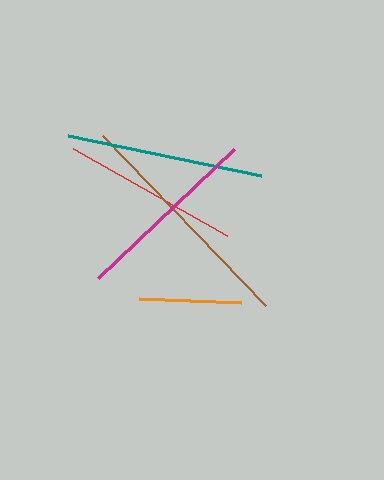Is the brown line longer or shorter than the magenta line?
The brown line is longer than the magenta line.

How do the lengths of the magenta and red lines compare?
The magenta and red lines are approximately the same length.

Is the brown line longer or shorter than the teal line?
The brown line is longer than the teal line.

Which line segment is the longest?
The brown line is the longest at approximately 236 pixels.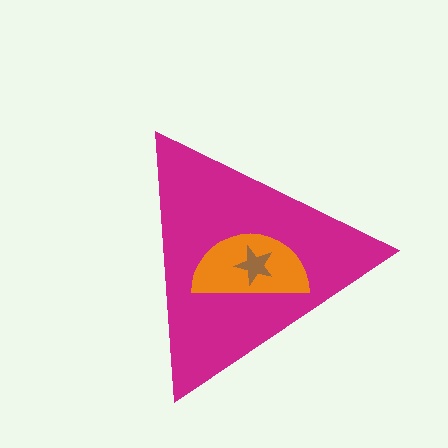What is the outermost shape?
The magenta triangle.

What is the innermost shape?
The brown star.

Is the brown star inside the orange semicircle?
Yes.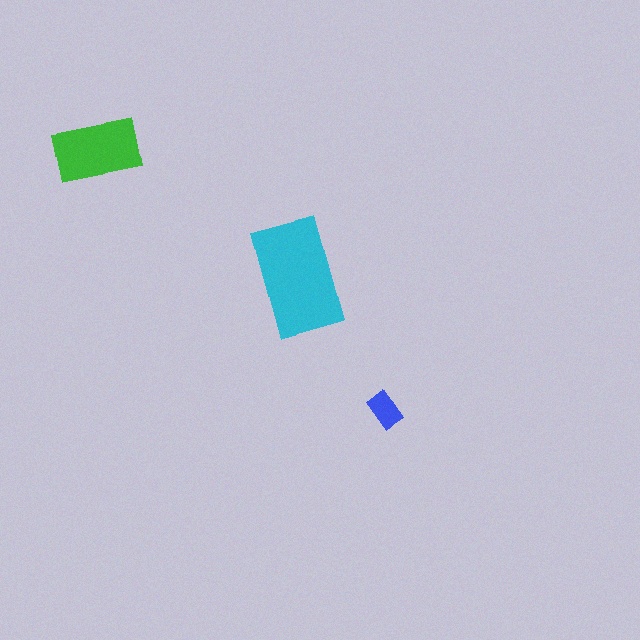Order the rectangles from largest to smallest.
the cyan one, the green one, the blue one.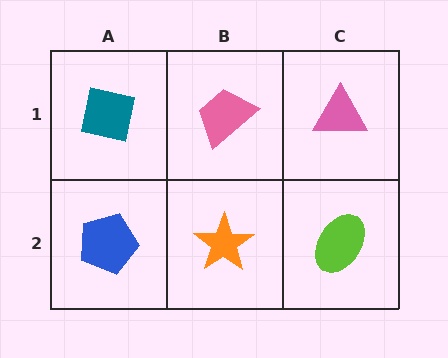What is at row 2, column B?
An orange star.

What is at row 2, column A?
A blue pentagon.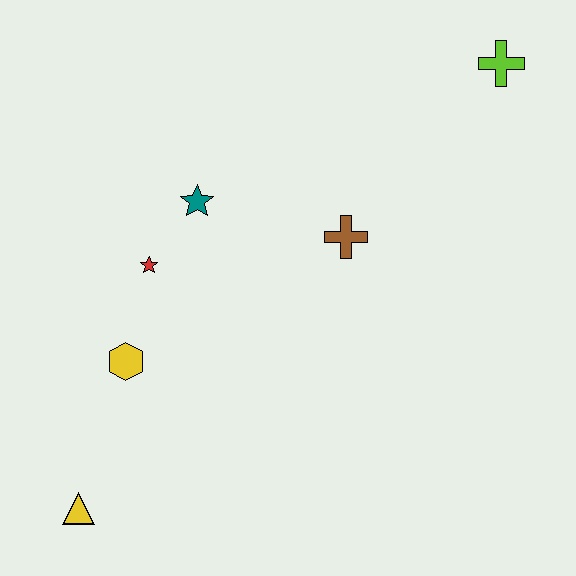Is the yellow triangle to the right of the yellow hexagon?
No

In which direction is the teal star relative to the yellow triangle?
The teal star is above the yellow triangle.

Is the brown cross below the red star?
No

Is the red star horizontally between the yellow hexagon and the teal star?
Yes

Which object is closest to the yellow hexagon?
The red star is closest to the yellow hexagon.